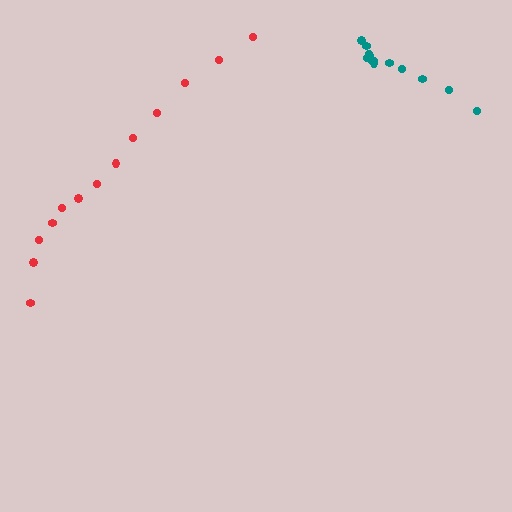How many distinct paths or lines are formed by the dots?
There are 2 distinct paths.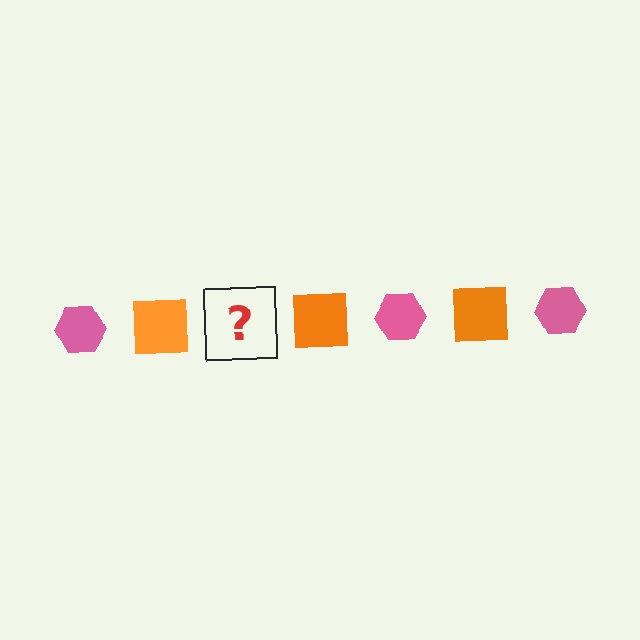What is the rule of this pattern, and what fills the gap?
The rule is that the pattern alternates between pink hexagon and orange square. The gap should be filled with a pink hexagon.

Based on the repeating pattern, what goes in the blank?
The blank should be a pink hexagon.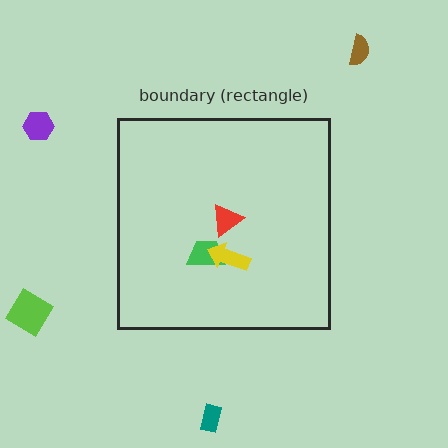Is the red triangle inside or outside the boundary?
Inside.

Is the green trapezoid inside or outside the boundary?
Inside.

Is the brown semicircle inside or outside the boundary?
Outside.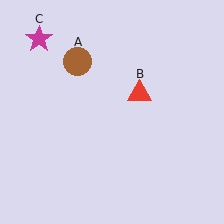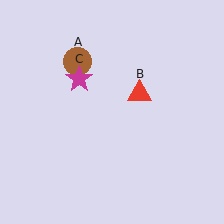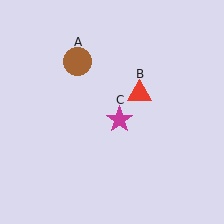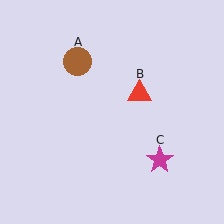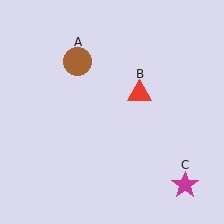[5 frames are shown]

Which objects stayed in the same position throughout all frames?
Brown circle (object A) and red triangle (object B) remained stationary.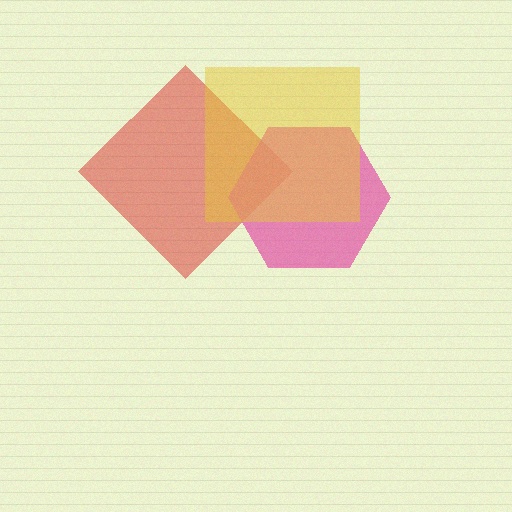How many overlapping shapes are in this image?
There are 3 overlapping shapes in the image.